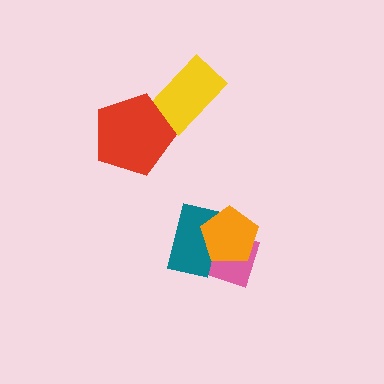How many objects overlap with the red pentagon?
1 object overlaps with the red pentagon.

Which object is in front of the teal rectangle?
The orange pentagon is in front of the teal rectangle.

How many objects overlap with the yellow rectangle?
1 object overlaps with the yellow rectangle.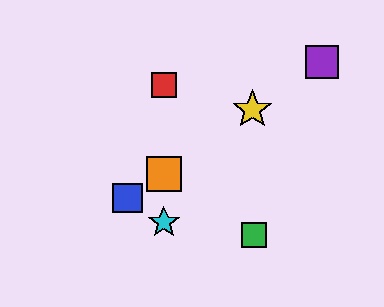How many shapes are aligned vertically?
3 shapes (the red square, the orange square, the cyan star) are aligned vertically.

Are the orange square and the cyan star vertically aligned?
Yes, both are at x≈164.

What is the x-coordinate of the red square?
The red square is at x≈164.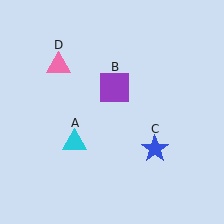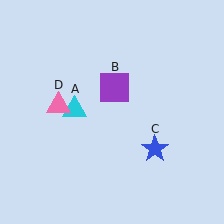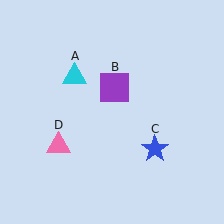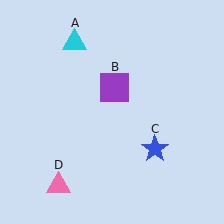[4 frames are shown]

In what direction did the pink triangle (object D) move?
The pink triangle (object D) moved down.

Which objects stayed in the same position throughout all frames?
Purple square (object B) and blue star (object C) remained stationary.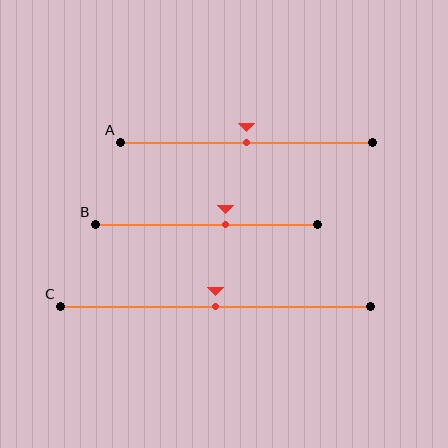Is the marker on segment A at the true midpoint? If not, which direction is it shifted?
Yes, the marker on segment A is at the true midpoint.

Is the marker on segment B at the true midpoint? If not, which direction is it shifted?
No, the marker on segment B is shifted to the right by about 9% of the segment length.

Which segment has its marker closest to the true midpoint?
Segment A has its marker closest to the true midpoint.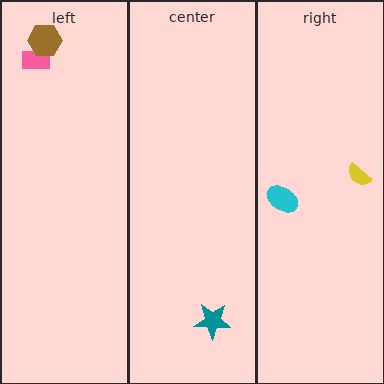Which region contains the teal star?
The center region.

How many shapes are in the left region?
2.